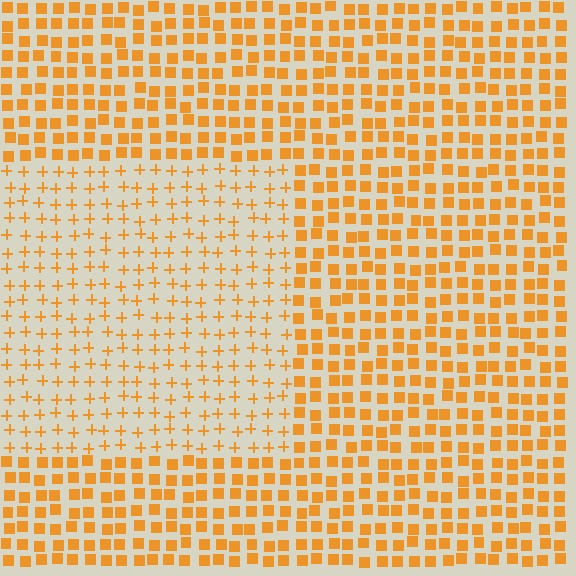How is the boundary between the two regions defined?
The boundary is defined by a change in element shape: plus signs inside vs. squares outside. All elements share the same color and spacing.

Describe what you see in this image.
The image is filled with small orange elements arranged in a uniform grid. A rectangle-shaped region contains plus signs, while the surrounding area contains squares. The boundary is defined purely by the change in element shape.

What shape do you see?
I see a rectangle.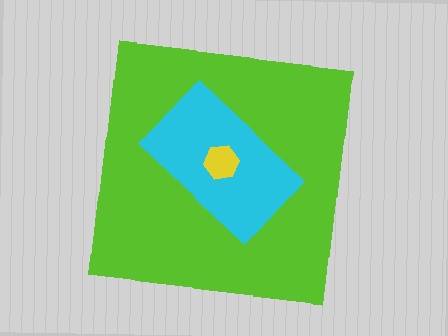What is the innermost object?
The yellow hexagon.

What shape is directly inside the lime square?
The cyan rectangle.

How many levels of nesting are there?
3.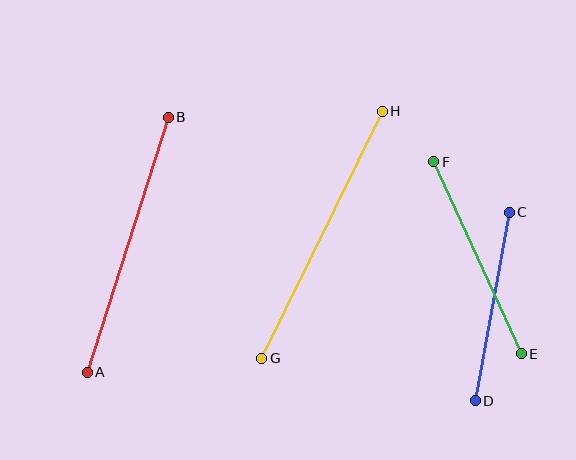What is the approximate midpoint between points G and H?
The midpoint is at approximately (322, 235) pixels.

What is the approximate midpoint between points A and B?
The midpoint is at approximately (128, 245) pixels.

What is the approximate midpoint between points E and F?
The midpoint is at approximately (477, 258) pixels.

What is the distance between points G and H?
The distance is approximately 275 pixels.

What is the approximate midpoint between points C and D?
The midpoint is at approximately (492, 306) pixels.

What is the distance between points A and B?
The distance is approximately 267 pixels.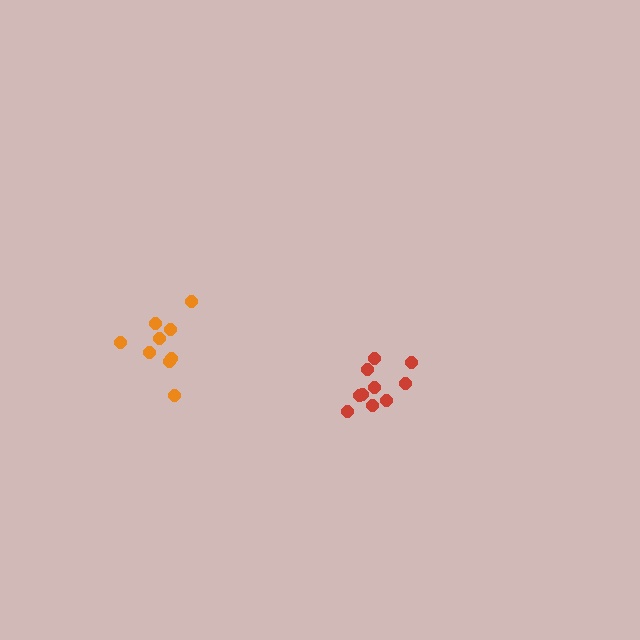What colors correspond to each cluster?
The clusters are colored: orange, red.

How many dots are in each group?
Group 1: 9 dots, Group 2: 10 dots (19 total).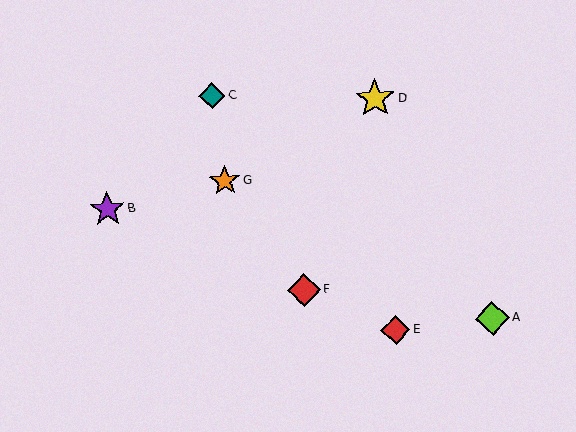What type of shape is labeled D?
Shape D is a yellow star.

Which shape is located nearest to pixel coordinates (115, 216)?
The purple star (labeled B) at (107, 209) is nearest to that location.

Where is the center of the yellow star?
The center of the yellow star is at (375, 99).